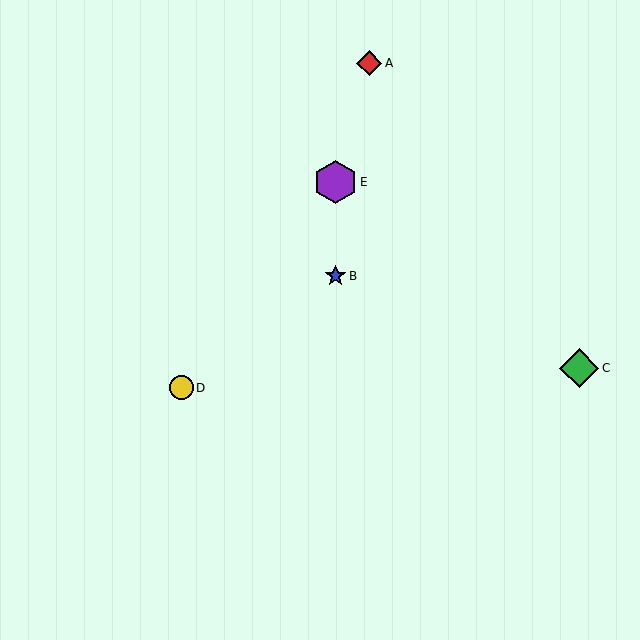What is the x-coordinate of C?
Object C is at x≈579.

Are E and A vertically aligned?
No, E is at x≈336 and A is at x≈369.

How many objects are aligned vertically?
2 objects (B, E) are aligned vertically.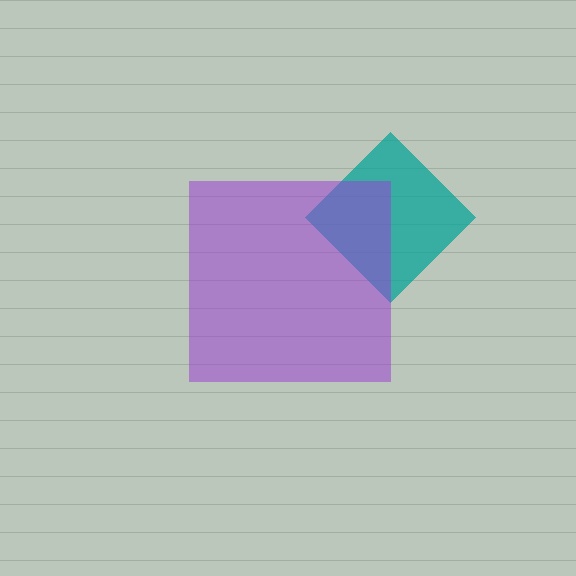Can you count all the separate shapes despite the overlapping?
Yes, there are 2 separate shapes.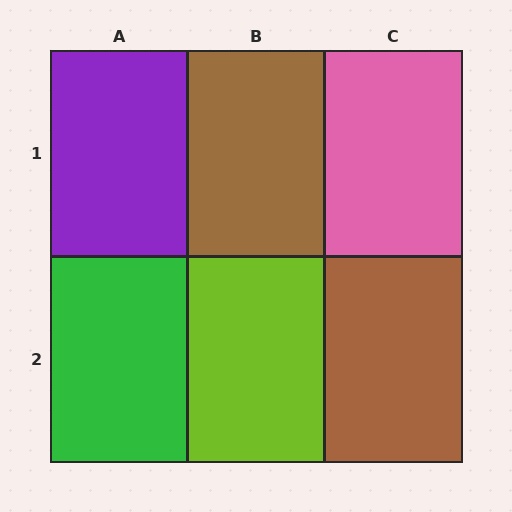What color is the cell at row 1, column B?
Brown.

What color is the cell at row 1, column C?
Pink.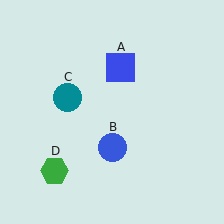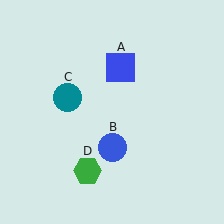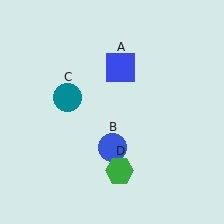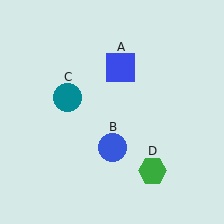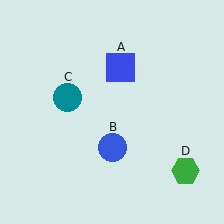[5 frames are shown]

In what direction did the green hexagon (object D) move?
The green hexagon (object D) moved right.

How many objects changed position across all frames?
1 object changed position: green hexagon (object D).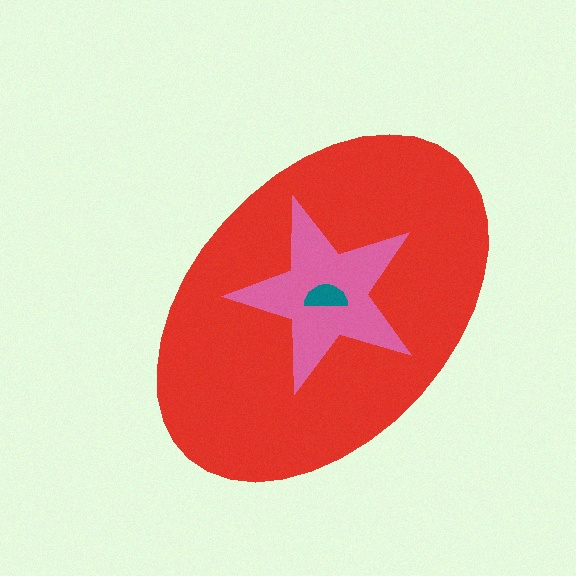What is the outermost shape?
The red ellipse.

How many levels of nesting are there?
3.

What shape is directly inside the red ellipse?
The pink star.